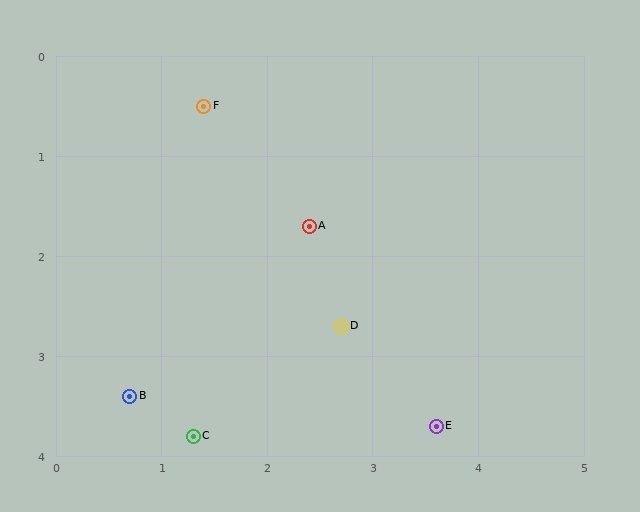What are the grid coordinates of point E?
Point E is at approximately (3.6, 3.7).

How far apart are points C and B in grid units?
Points C and B are about 0.7 grid units apart.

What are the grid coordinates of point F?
Point F is at approximately (1.4, 0.5).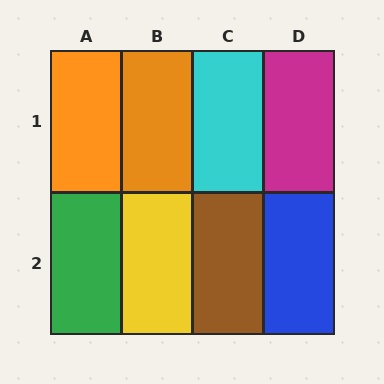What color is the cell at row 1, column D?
Magenta.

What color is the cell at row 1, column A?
Orange.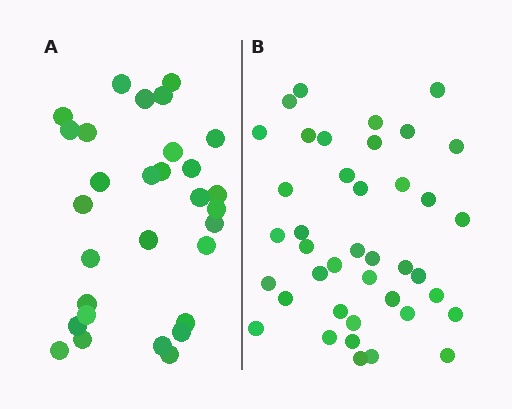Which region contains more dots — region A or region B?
Region B (the right region) has more dots.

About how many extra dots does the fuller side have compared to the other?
Region B has roughly 10 or so more dots than region A.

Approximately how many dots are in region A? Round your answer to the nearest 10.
About 30 dots.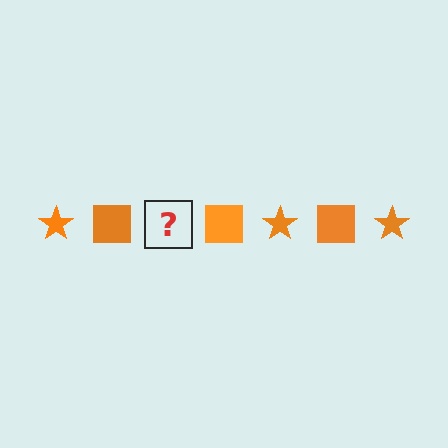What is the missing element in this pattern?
The missing element is an orange star.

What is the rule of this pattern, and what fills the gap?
The rule is that the pattern cycles through star, square shapes in orange. The gap should be filled with an orange star.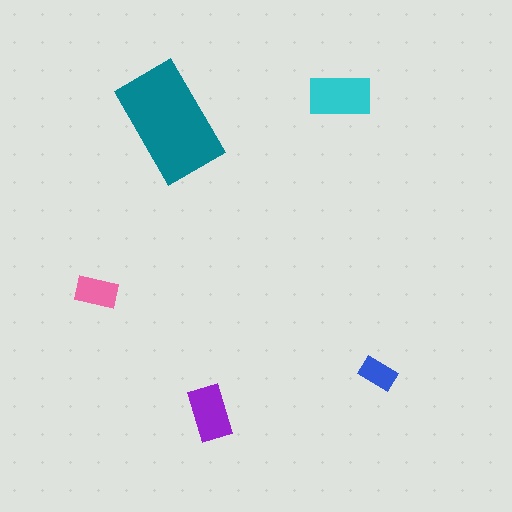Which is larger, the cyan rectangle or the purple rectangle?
The cyan one.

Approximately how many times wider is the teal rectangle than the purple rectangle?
About 2 times wider.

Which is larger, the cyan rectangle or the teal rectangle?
The teal one.